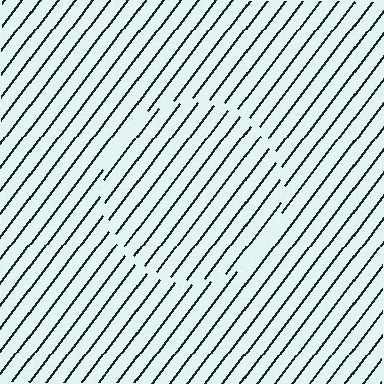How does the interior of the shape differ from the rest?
The interior of the shape contains the same grating, shifted by half a period — the contour is defined by the phase discontinuity where line-ends from the inner and outer gratings abut.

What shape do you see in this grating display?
An illusory circle. The interior of the shape contains the same grating, shifted by half a period — the contour is defined by the phase discontinuity where line-ends from the inner and outer gratings abut.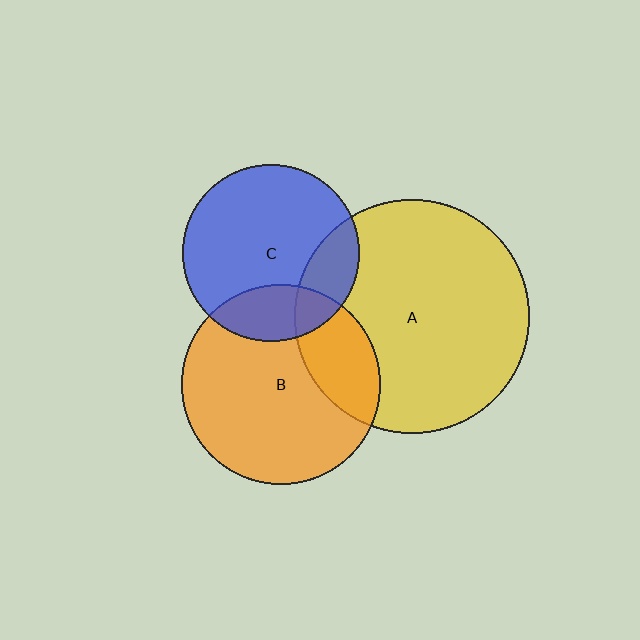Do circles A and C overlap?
Yes.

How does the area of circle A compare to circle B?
Approximately 1.4 times.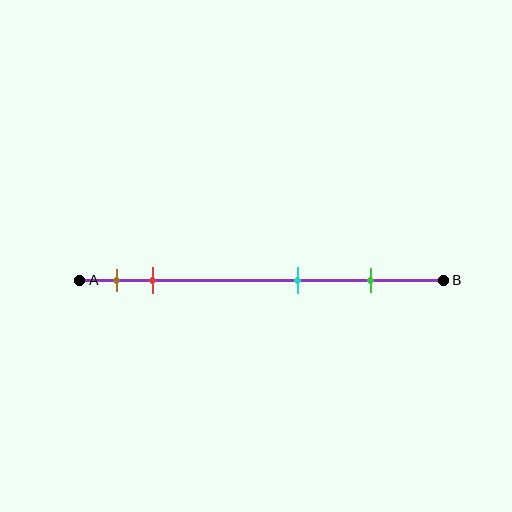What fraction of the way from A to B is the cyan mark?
The cyan mark is approximately 60% (0.6) of the way from A to B.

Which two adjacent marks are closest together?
The brown and red marks are the closest adjacent pair.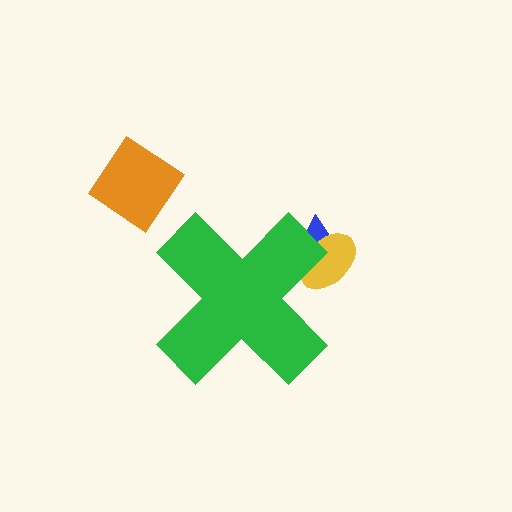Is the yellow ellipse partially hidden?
Yes, the yellow ellipse is partially hidden behind the green cross.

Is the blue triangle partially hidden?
Yes, the blue triangle is partially hidden behind the green cross.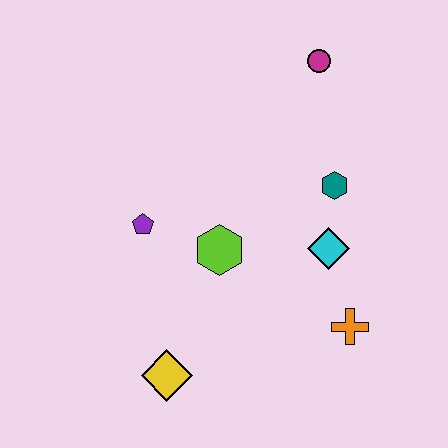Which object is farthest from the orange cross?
The magenta circle is farthest from the orange cross.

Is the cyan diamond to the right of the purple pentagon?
Yes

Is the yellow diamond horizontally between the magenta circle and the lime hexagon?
No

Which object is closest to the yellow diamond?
The lime hexagon is closest to the yellow diamond.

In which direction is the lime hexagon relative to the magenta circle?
The lime hexagon is below the magenta circle.